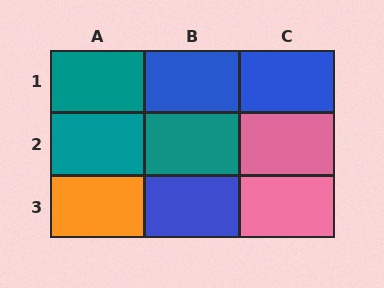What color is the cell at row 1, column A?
Teal.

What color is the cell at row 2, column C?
Pink.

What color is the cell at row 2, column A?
Teal.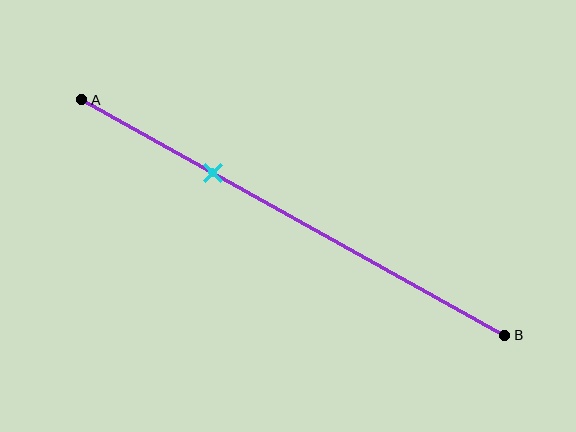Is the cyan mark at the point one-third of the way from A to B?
Yes, the mark is approximately at the one-third point.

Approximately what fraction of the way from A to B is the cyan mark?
The cyan mark is approximately 30% of the way from A to B.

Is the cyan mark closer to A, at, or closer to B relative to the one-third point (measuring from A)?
The cyan mark is approximately at the one-third point of segment AB.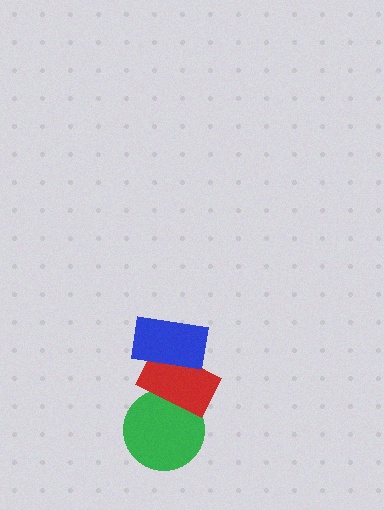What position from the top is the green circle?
The green circle is 3rd from the top.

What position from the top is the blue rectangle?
The blue rectangle is 1st from the top.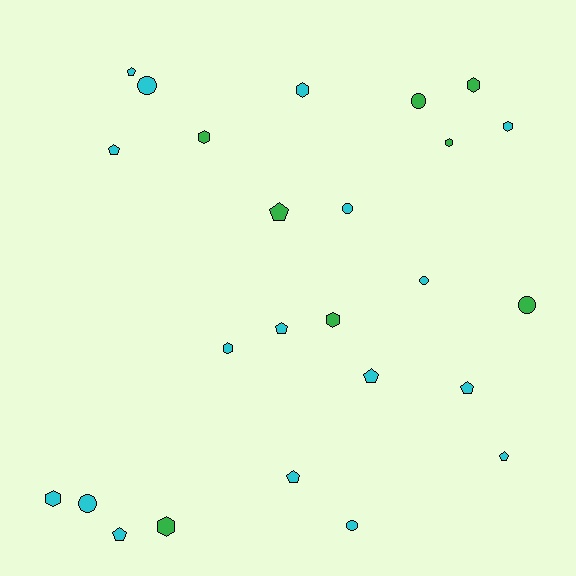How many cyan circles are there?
There are 5 cyan circles.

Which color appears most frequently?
Cyan, with 17 objects.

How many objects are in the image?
There are 25 objects.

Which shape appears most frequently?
Hexagon, with 9 objects.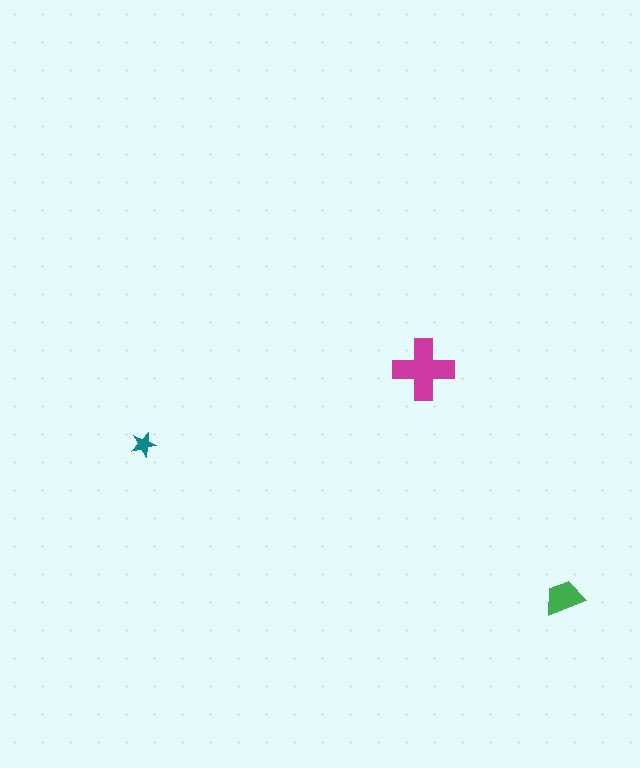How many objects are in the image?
There are 3 objects in the image.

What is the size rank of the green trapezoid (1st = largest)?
2nd.